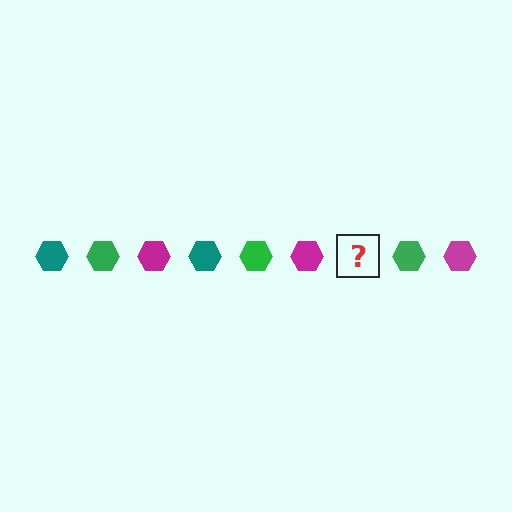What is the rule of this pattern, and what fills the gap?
The rule is that the pattern cycles through teal, green, magenta hexagons. The gap should be filled with a teal hexagon.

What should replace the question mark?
The question mark should be replaced with a teal hexagon.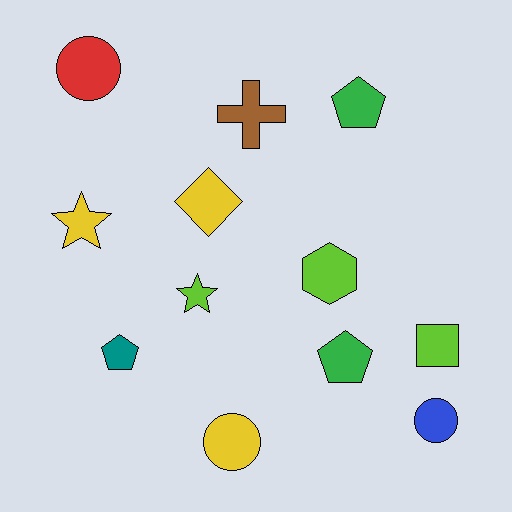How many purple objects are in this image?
There are no purple objects.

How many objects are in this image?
There are 12 objects.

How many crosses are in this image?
There is 1 cross.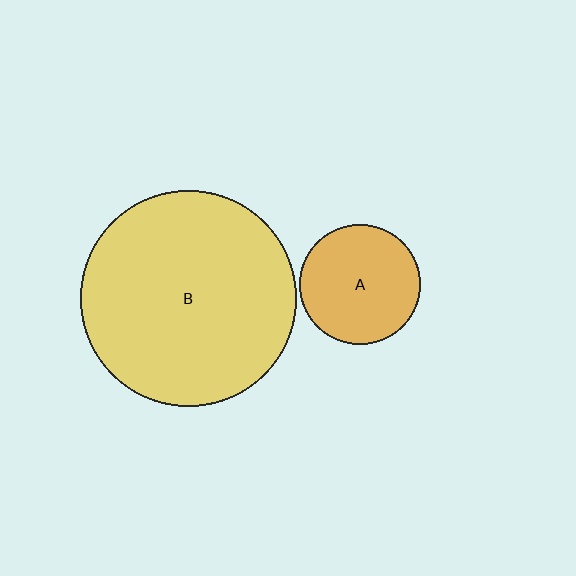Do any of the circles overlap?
No, none of the circles overlap.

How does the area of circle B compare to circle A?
Approximately 3.2 times.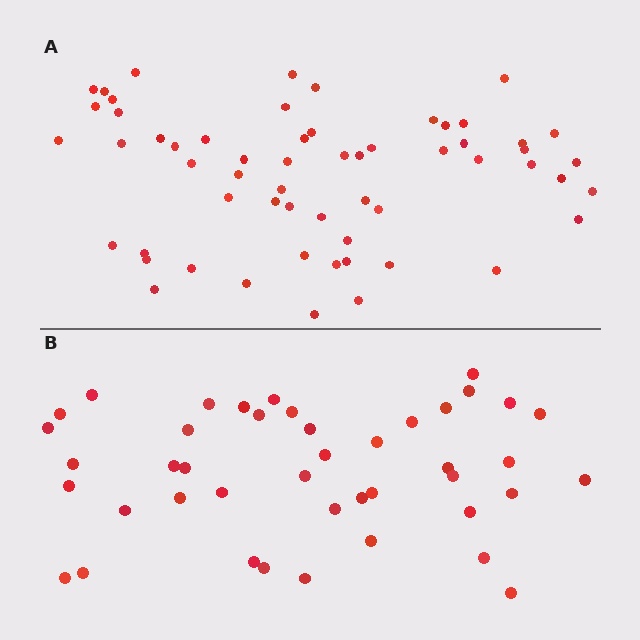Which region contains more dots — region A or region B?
Region A (the top region) has more dots.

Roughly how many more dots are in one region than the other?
Region A has approximately 15 more dots than region B.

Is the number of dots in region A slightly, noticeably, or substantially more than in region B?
Region A has noticeably more, but not dramatically so. The ratio is roughly 1.4 to 1.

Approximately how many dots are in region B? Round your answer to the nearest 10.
About 40 dots. (The exact count is 43, which rounds to 40.)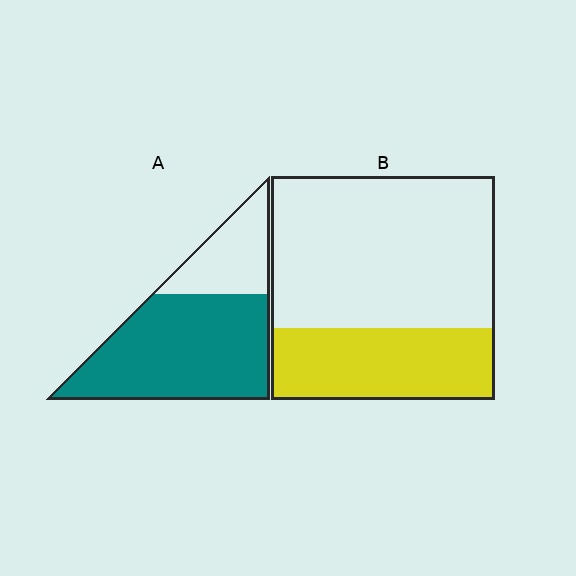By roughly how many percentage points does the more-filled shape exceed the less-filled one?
By roughly 40 percentage points (A over B).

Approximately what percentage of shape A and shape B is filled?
A is approximately 70% and B is approximately 30%.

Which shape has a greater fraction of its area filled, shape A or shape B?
Shape A.